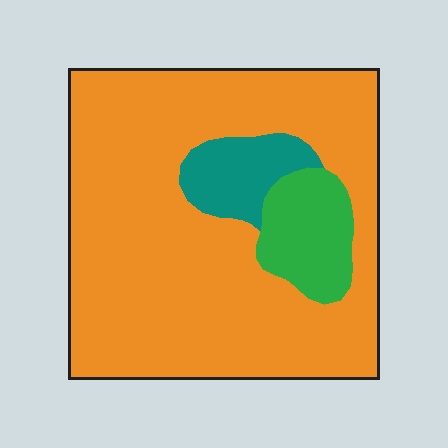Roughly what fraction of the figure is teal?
Teal takes up about one tenth (1/10) of the figure.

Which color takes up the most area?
Orange, at roughly 80%.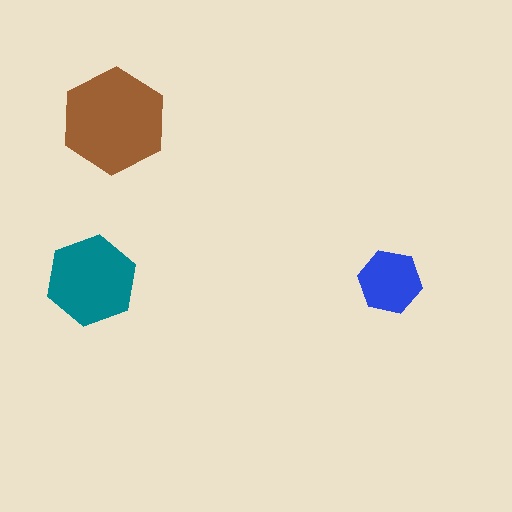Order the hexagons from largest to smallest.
the brown one, the teal one, the blue one.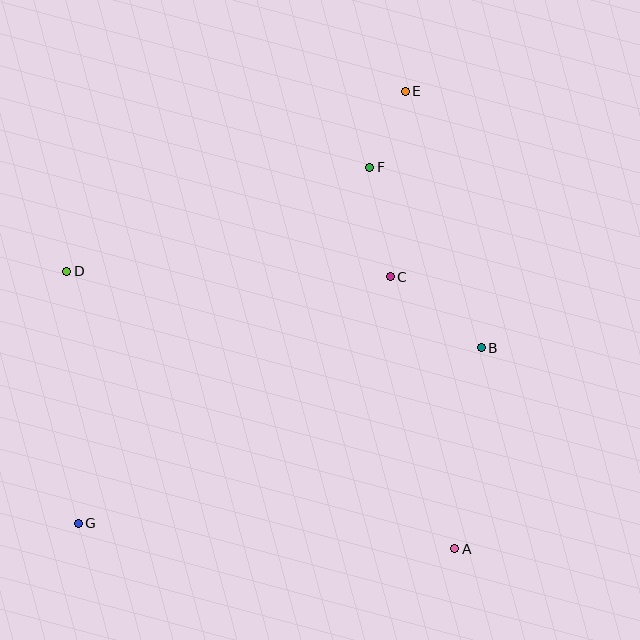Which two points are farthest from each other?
Points E and G are farthest from each other.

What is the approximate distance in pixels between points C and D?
The distance between C and D is approximately 323 pixels.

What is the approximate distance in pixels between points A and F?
The distance between A and F is approximately 391 pixels.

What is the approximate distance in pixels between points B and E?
The distance between B and E is approximately 267 pixels.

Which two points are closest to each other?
Points E and F are closest to each other.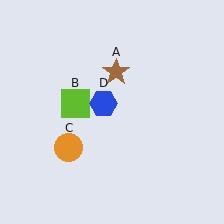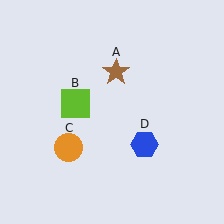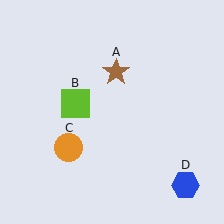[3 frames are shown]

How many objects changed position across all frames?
1 object changed position: blue hexagon (object D).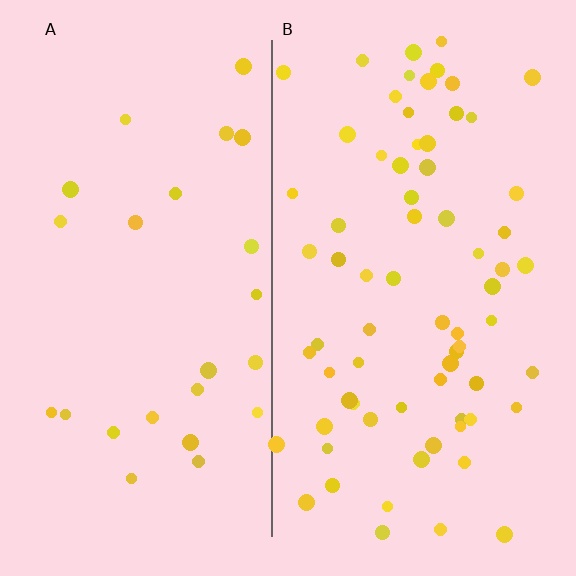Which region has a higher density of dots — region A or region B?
B (the right).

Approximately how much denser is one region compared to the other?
Approximately 2.8× — region B over region A.